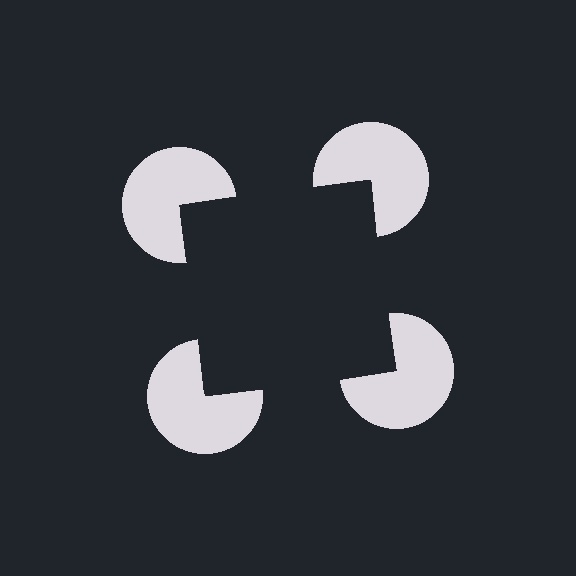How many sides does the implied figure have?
4 sides.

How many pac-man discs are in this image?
There are 4 — one at each vertex of the illusory square.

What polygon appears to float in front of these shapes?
An illusory square — its edges are inferred from the aligned wedge cuts in the pac-man discs, not physically drawn.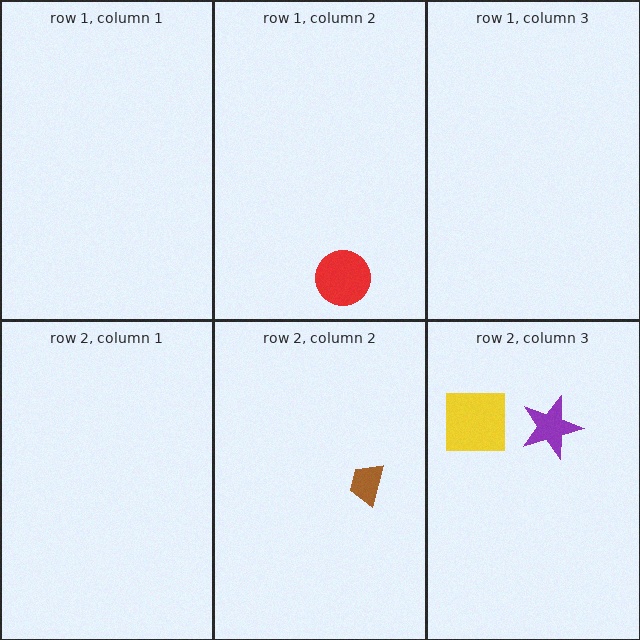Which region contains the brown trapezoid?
The row 2, column 2 region.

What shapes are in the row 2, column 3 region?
The yellow square, the purple star.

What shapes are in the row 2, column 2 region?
The brown trapezoid.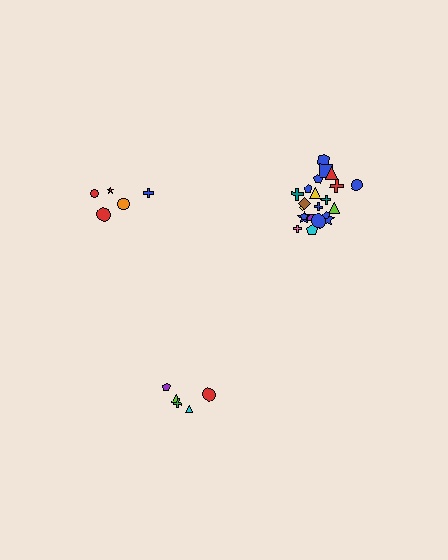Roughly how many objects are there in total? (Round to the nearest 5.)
Roughly 30 objects in total.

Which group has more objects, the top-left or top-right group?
The top-right group.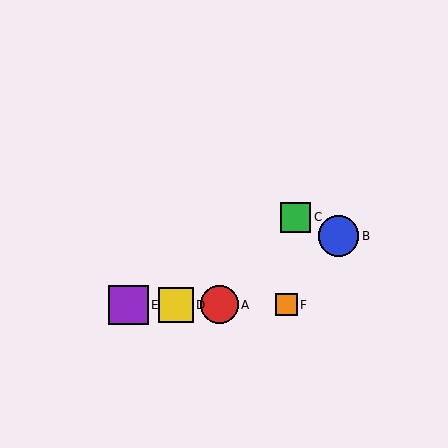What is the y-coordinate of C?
Object C is at y≈217.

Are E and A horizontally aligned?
Yes, both are at y≈305.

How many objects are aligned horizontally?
4 objects (A, D, E, F) are aligned horizontally.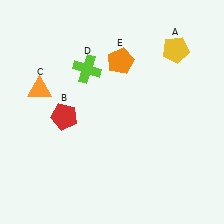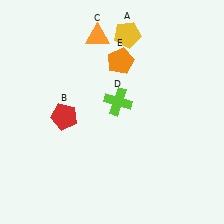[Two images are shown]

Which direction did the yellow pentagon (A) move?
The yellow pentagon (A) moved left.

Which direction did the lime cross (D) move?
The lime cross (D) moved down.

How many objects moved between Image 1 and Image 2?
3 objects moved between the two images.